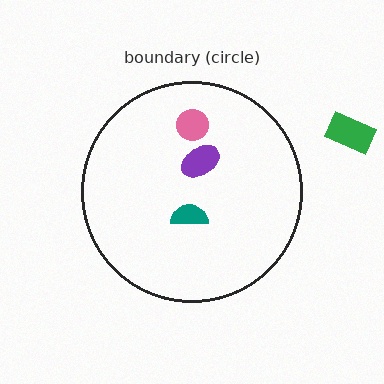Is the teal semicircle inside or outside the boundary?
Inside.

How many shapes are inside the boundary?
3 inside, 1 outside.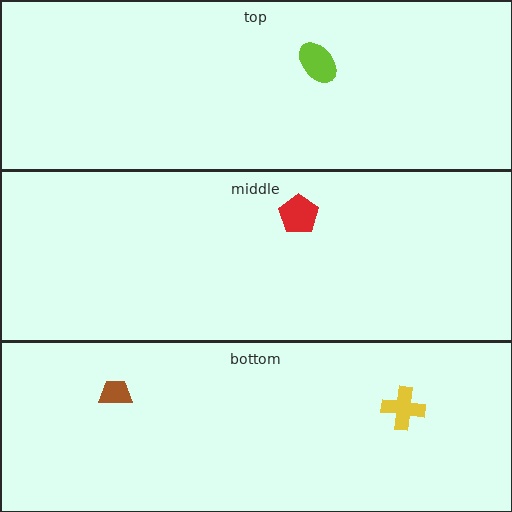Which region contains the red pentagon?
The middle region.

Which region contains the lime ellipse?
The top region.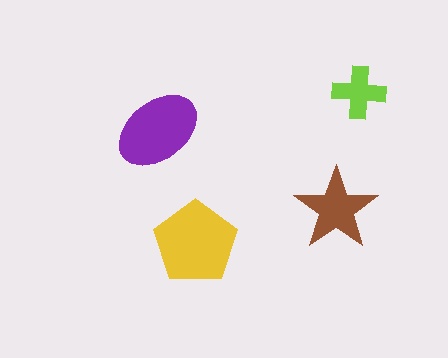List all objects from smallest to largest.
The lime cross, the brown star, the purple ellipse, the yellow pentagon.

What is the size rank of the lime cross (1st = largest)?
4th.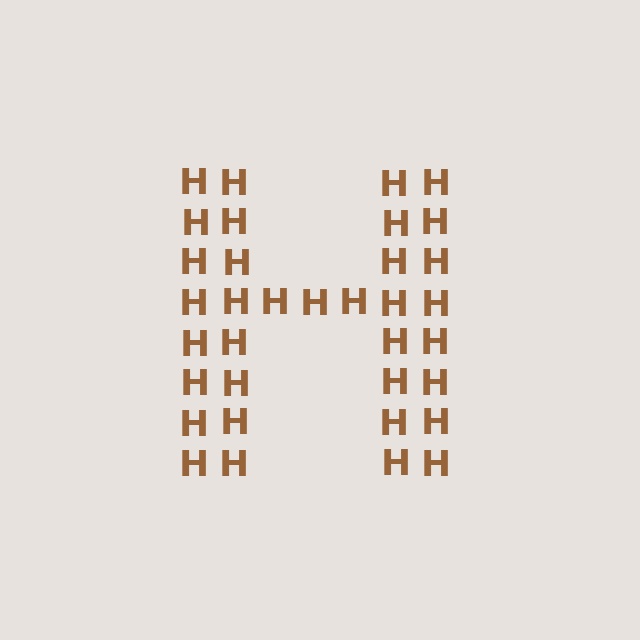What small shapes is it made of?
It is made of small letter H's.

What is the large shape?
The large shape is the letter H.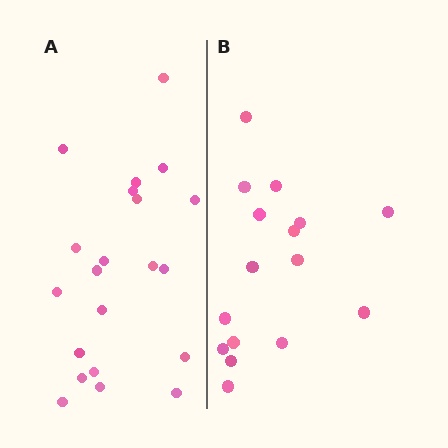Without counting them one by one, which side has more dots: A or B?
Region A (the left region) has more dots.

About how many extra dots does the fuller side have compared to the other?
Region A has about 5 more dots than region B.